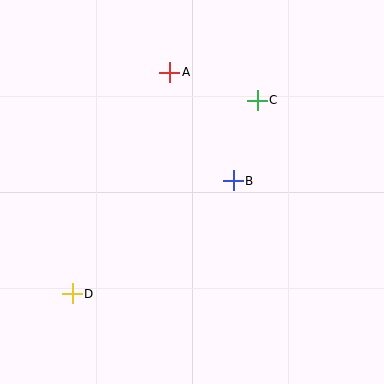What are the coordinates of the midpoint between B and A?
The midpoint between B and A is at (202, 126).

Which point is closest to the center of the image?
Point B at (233, 181) is closest to the center.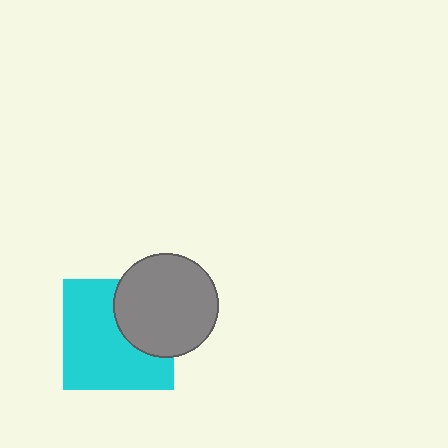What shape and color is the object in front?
The object in front is a gray circle.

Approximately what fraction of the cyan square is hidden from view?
Roughly 34% of the cyan square is hidden behind the gray circle.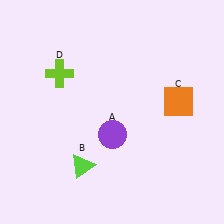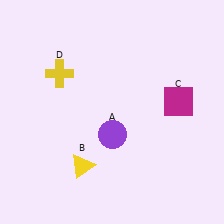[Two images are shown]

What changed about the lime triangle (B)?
In Image 1, B is lime. In Image 2, it changed to yellow.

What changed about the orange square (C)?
In Image 1, C is orange. In Image 2, it changed to magenta.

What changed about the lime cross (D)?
In Image 1, D is lime. In Image 2, it changed to yellow.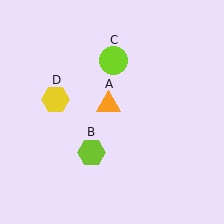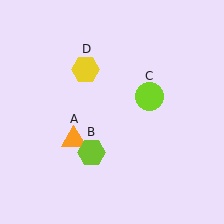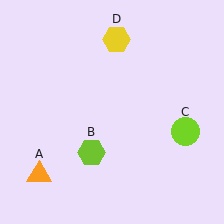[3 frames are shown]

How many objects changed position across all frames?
3 objects changed position: orange triangle (object A), lime circle (object C), yellow hexagon (object D).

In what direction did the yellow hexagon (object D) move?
The yellow hexagon (object D) moved up and to the right.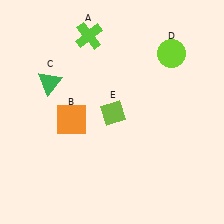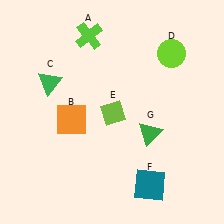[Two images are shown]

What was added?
A teal square (F), a green triangle (G) were added in Image 2.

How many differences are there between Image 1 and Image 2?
There are 2 differences between the two images.